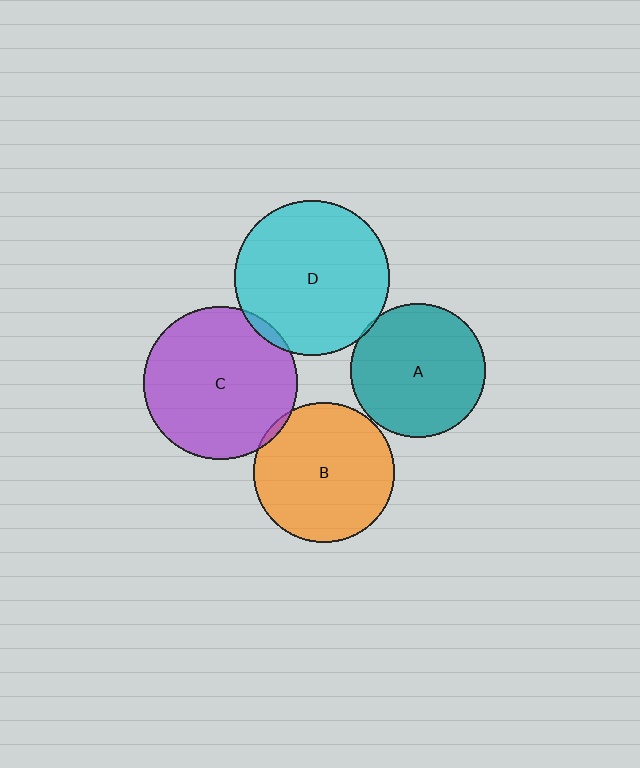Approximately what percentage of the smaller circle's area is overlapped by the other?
Approximately 5%.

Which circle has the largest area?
Circle D (cyan).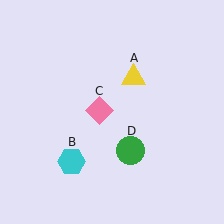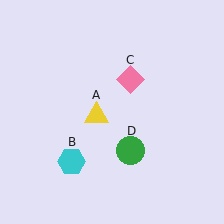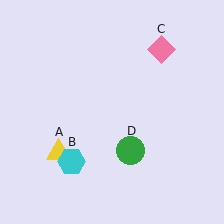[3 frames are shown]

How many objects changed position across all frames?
2 objects changed position: yellow triangle (object A), pink diamond (object C).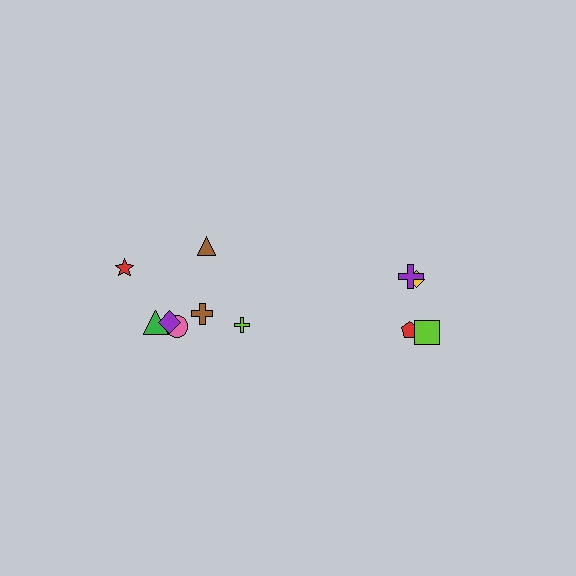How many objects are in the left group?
There are 7 objects.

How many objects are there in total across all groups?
There are 11 objects.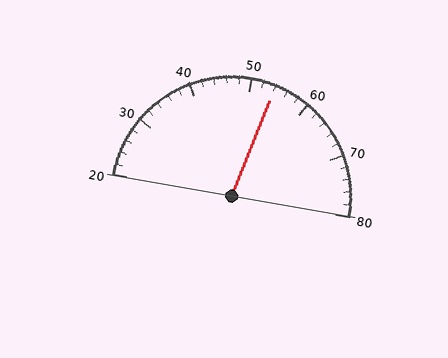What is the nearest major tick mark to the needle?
The nearest major tick mark is 50.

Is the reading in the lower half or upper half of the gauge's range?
The reading is in the upper half of the range (20 to 80).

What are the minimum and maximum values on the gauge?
The gauge ranges from 20 to 80.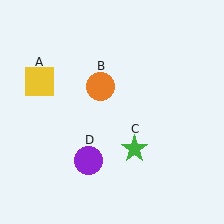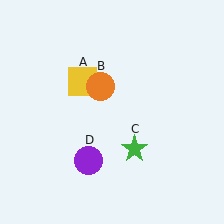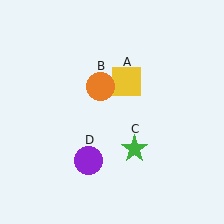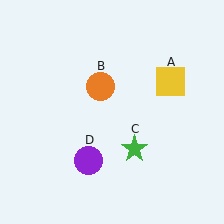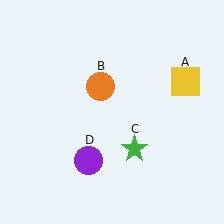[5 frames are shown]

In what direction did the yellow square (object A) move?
The yellow square (object A) moved right.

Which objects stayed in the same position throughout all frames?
Orange circle (object B) and green star (object C) and purple circle (object D) remained stationary.